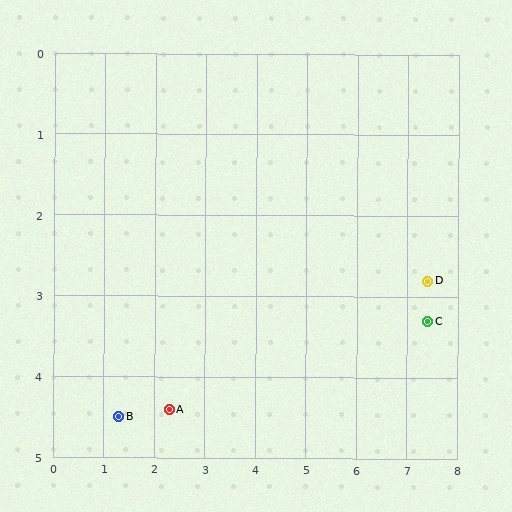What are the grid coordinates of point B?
Point B is at approximately (1.3, 4.5).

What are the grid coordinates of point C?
Point C is at approximately (7.4, 3.3).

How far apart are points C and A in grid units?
Points C and A are about 5.2 grid units apart.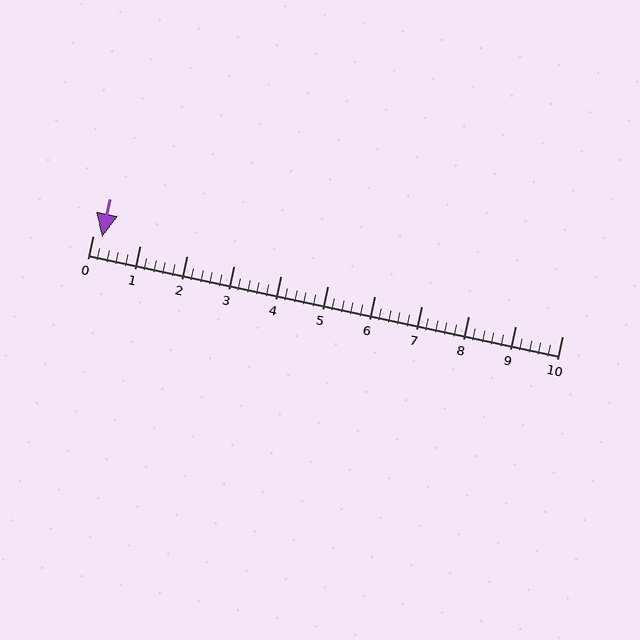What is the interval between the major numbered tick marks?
The major tick marks are spaced 1 units apart.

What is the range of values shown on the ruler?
The ruler shows values from 0 to 10.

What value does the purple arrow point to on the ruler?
The purple arrow points to approximately 0.2.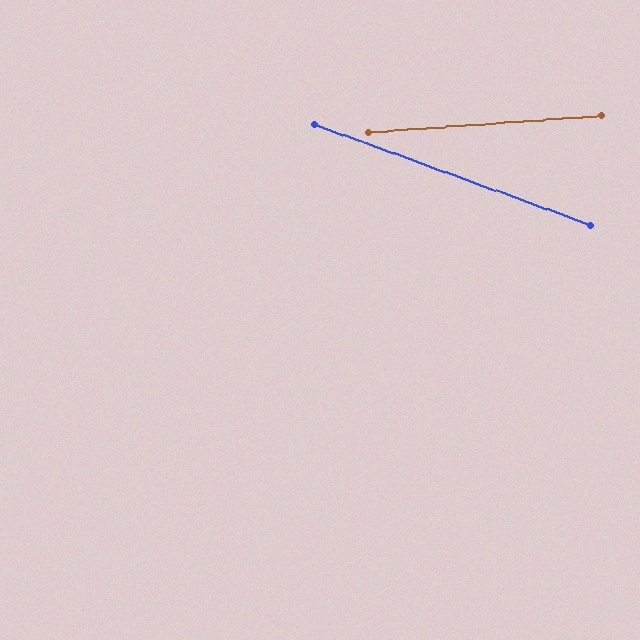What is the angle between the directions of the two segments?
Approximately 24 degrees.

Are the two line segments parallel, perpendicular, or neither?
Neither parallel nor perpendicular — they differ by about 24°.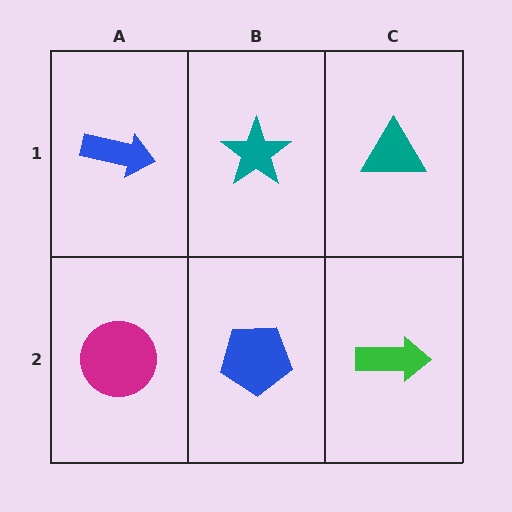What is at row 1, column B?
A teal star.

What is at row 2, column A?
A magenta circle.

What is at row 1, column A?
A blue arrow.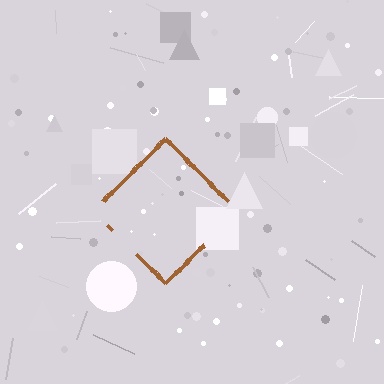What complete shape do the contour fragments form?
The contour fragments form a diamond.